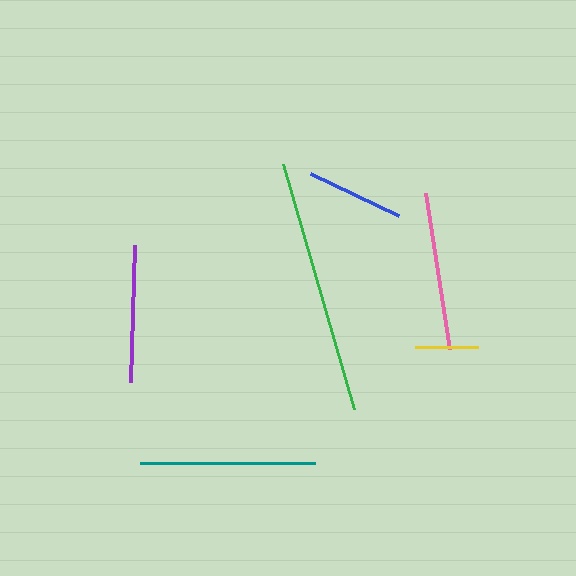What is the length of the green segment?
The green segment is approximately 254 pixels long.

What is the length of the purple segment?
The purple segment is approximately 137 pixels long.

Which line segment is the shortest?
The yellow line is the shortest at approximately 62 pixels.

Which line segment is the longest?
The green line is the longest at approximately 254 pixels.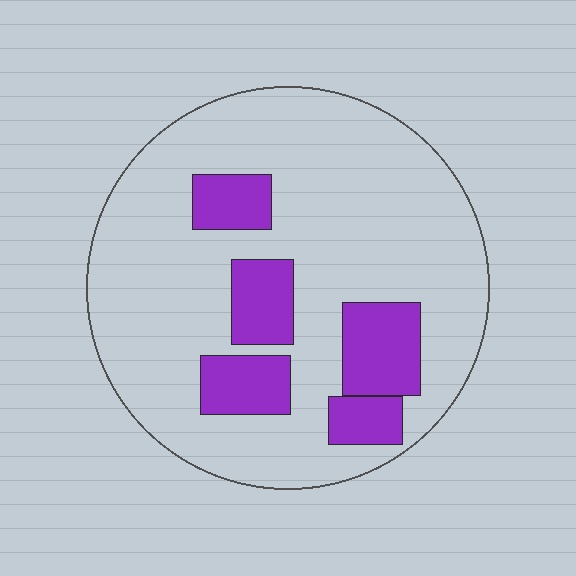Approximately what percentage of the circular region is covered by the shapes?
Approximately 20%.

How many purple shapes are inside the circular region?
5.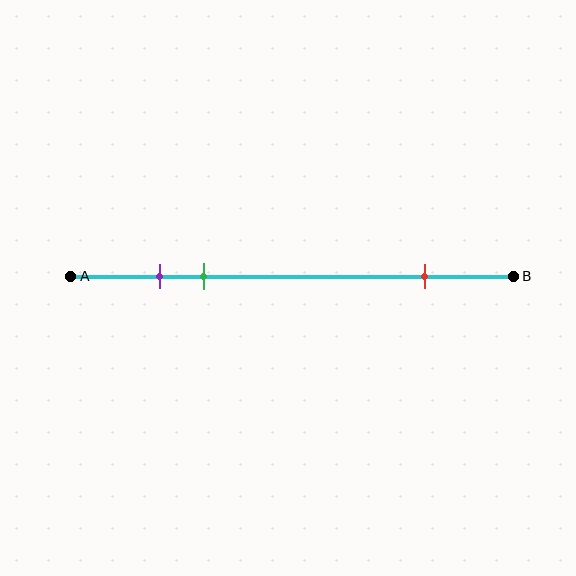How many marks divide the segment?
There are 3 marks dividing the segment.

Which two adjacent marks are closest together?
The purple and green marks are the closest adjacent pair.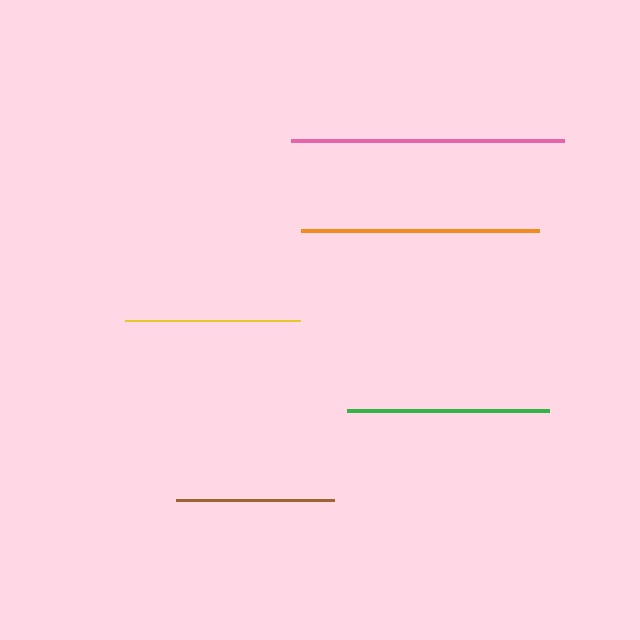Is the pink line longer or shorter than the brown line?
The pink line is longer than the brown line.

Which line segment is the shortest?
The brown line is the shortest at approximately 158 pixels.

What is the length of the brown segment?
The brown segment is approximately 158 pixels long.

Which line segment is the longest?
The pink line is the longest at approximately 273 pixels.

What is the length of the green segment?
The green segment is approximately 202 pixels long.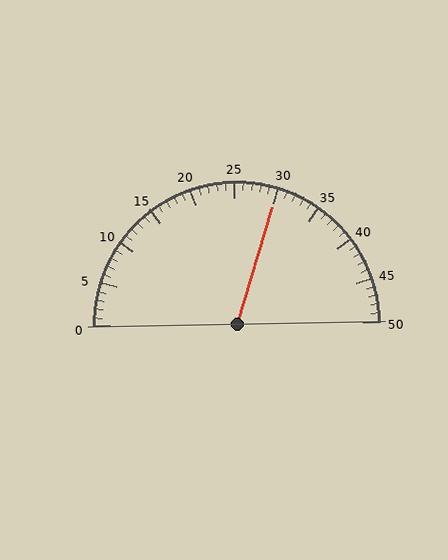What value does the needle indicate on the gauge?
The needle indicates approximately 30.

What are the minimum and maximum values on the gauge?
The gauge ranges from 0 to 50.